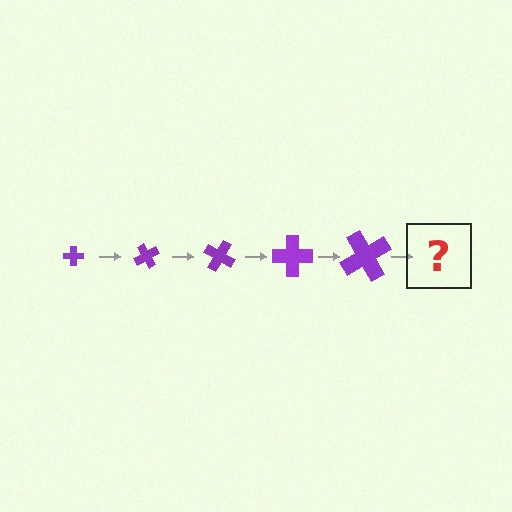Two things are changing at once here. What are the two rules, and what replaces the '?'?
The two rules are that the cross grows larger each step and it rotates 60 degrees each step. The '?' should be a cross, larger than the previous one and rotated 300 degrees from the start.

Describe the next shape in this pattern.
It should be a cross, larger than the previous one and rotated 300 degrees from the start.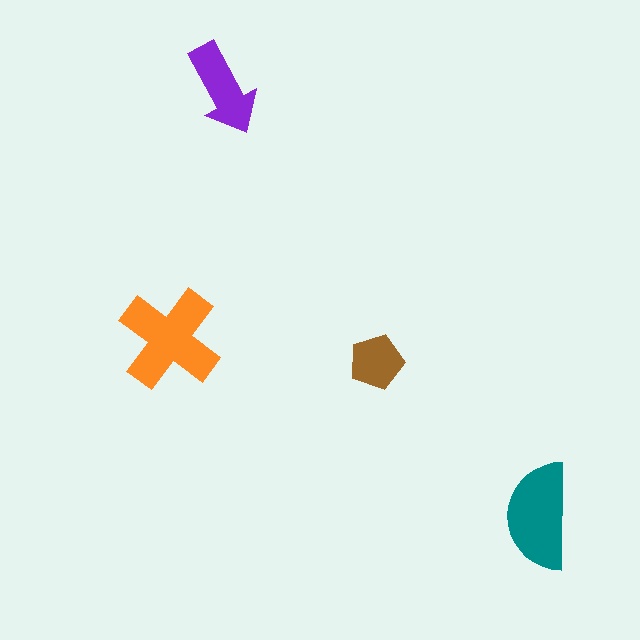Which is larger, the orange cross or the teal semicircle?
The orange cross.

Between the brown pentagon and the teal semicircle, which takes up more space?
The teal semicircle.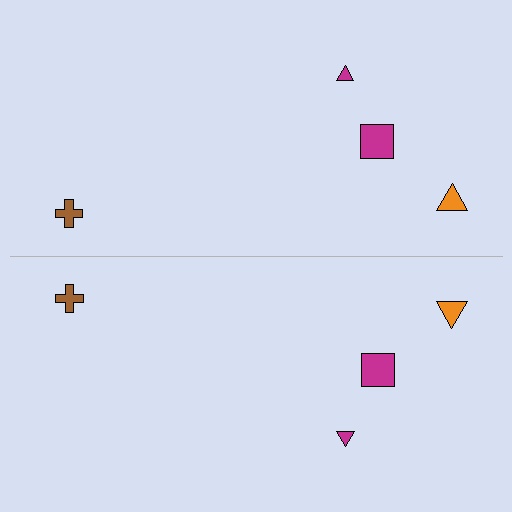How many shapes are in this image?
There are 8 shapes in this image.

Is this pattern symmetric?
Yes, this pattern has bilateral (reflection) symmetry.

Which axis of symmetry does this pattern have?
The pattern has a horizontal axis of symmetry running through the center of the image.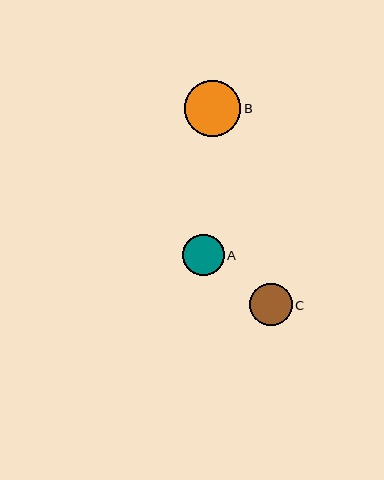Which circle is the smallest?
Circle A is the smallest with a size of approximately 42 pixels.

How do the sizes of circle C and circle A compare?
Circle C and circle A are approximately the same size.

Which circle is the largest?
Circle B is the largest with a size of approximately 57 pixels.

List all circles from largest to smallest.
From largest to smallest: B, C, A.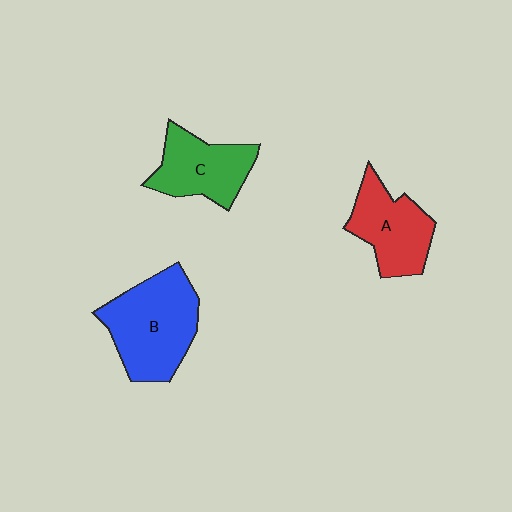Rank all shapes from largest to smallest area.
From largest to smallest: B (blue), A (red), C (green).